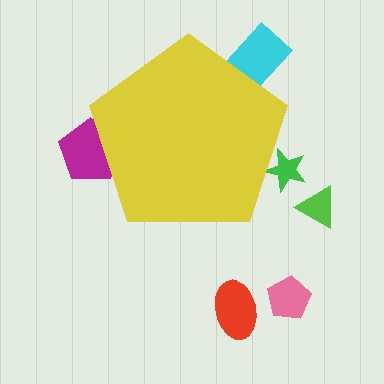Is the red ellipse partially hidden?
No, the red ellipse is fully visible.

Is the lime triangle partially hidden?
No, the lime triangle is fully visible.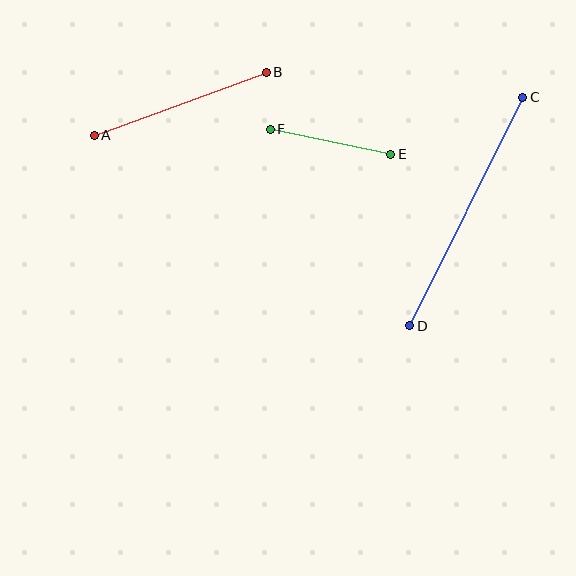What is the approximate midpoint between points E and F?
The midpoint is at approximately (330, 142) pixels.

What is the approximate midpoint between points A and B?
The midpoint is at approximately (180, 104) pixels.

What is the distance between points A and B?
The distance is approximately 183 pixels.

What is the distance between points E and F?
The distance is approximately 123 pixels.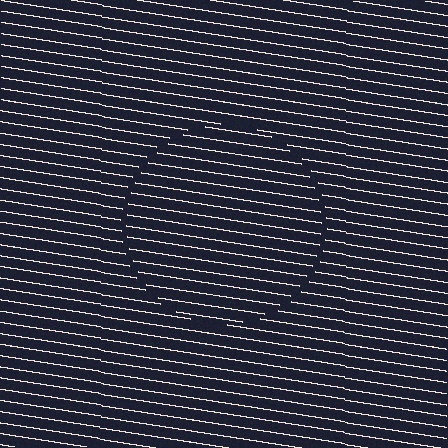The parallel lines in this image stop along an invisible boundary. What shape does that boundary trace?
An illusory circle. The interior of the shape contains the same grating, shifted by half a period — the contour is defined by the phase discontinuity where line-ends from the inner and outer gratings abut.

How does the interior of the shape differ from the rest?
The interior of the shape contains the same grating, shifted by half a period — the contour is defined by the phase discontinuity where line-ends from the inner and outer gratings abut.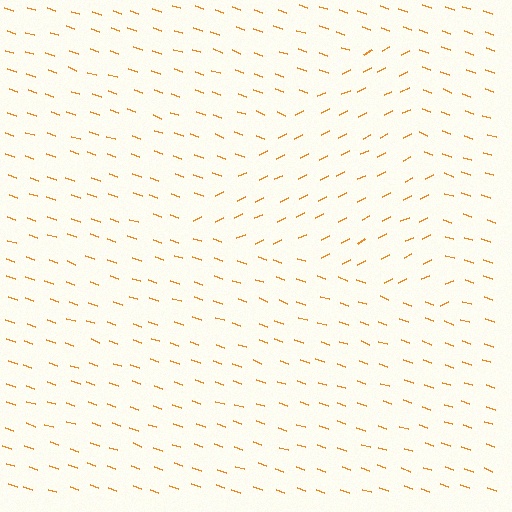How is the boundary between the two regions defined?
The boundary is defined purely by a change in line orientation (approximately 45 degrees difference). All lines are the same color and thickness.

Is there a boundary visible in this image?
Yes, there is a texture boundary formed by a change in line orientation.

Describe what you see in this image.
The image is filled with small orange line segments. A triangle region in the image has lines oriented differently from the surrounding lines, creating a visible texture boundary.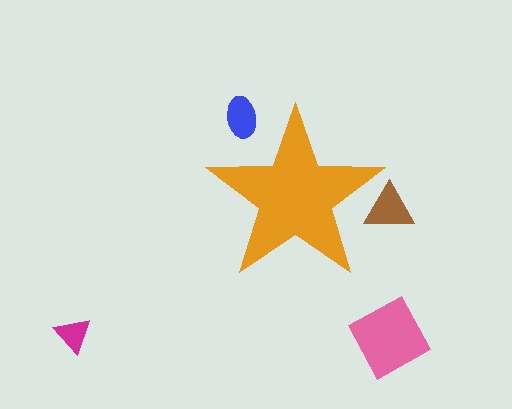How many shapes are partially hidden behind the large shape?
2 shapes are partially hidden.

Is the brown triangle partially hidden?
Yes, the brown triangle is partially hidden behind the orange star.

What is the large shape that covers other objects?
An orange star.